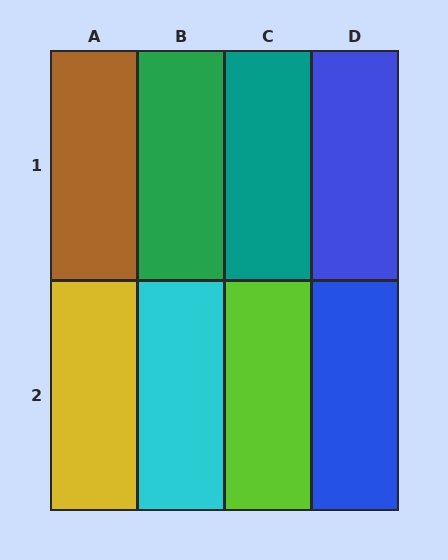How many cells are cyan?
1 cell is cyan.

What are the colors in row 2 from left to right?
Yellow, cyan, lime, blue.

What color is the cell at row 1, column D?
Blue.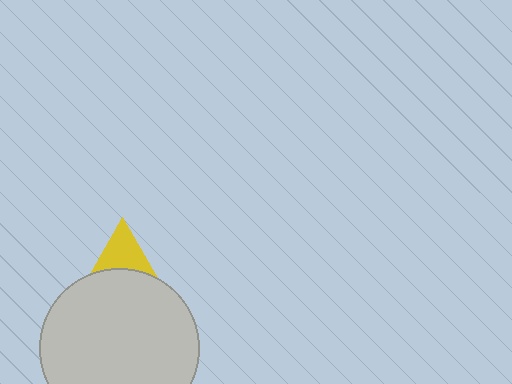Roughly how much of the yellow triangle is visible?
A small part of it is visible (roughly 40%).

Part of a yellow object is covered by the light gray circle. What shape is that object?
It is a triangle.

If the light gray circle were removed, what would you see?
You would see the complete yellow triangle.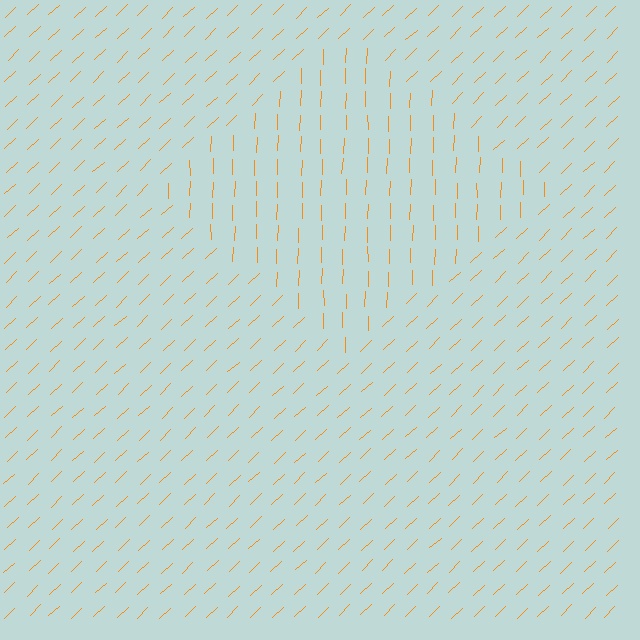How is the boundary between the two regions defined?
The boundary is defined purely by a change in line orientation (approximately 45 degrees difference). All lines are the same color and thickness.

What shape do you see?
I see a diamond.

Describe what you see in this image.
The image is filled with small orange line segments. A diamond region in the image has lines oriented differently from the surrounding lines, creating a visible texture boundary.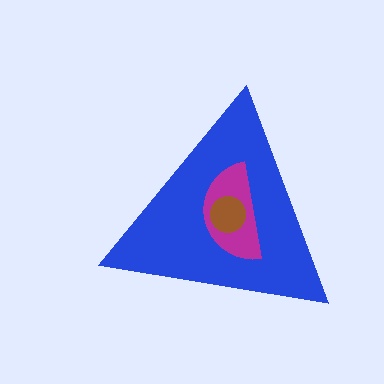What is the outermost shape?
The blue triangle.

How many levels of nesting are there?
3.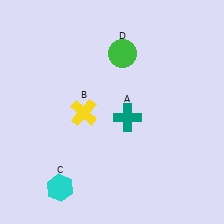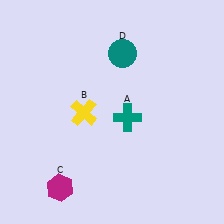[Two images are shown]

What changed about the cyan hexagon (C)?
In Image 1, C is cyan. In Image 2, it changed to magenta.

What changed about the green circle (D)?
In Image 1, D is green. In Image 2, it changed to teal.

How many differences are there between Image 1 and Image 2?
There are 2 differences between the two images.